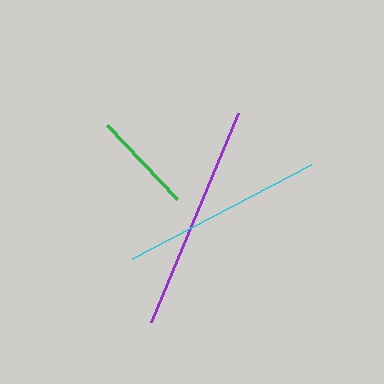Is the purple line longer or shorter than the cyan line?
The purple line is longer than the cyan line.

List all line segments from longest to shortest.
From longest to shortest: purple, cyan, green.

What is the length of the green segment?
The green segment is approximately 102 pixels long.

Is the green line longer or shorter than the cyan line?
The cyan line is longer than the green line.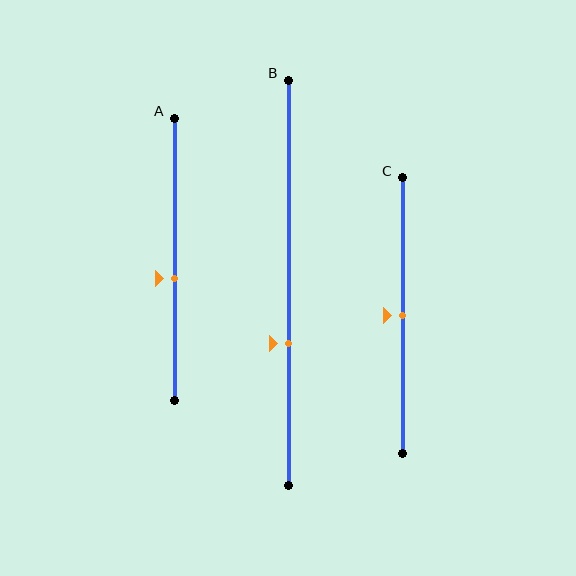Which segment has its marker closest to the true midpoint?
Segment C has its marker closest to the true midpoint.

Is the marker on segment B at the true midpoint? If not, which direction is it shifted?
No, the marker on segment B is shifted downward by about 15% of the segment length.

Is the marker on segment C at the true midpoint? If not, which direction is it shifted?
Yes, the marker on segment C is at the true midpoint.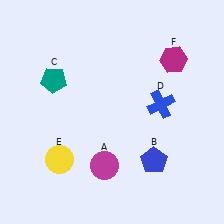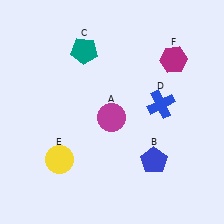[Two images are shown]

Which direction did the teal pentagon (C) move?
The teal pentagon (C) moved right.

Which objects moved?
The objects that moved are: the magenta circle (A), the teal pentagon (C).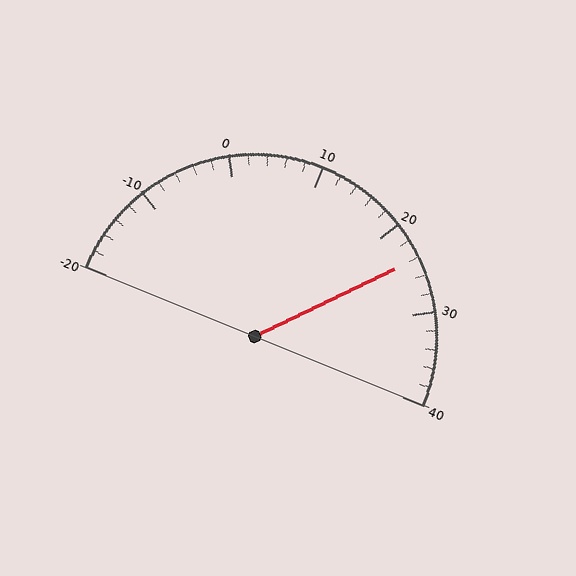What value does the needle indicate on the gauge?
The needle indicates approximately 24.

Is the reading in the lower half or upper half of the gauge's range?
The reading is in the upper half of the range (-20 to 40).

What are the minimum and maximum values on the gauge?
The gauge ranges from -20 to 40.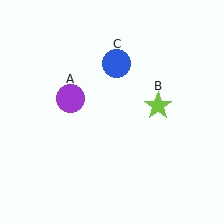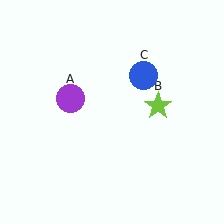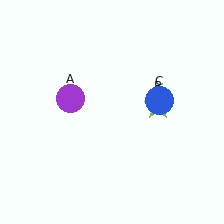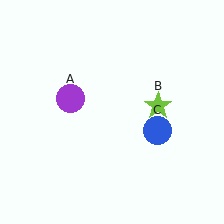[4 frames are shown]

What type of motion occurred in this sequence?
The blue circle (object C) rotated clockwise around the center of the scene.